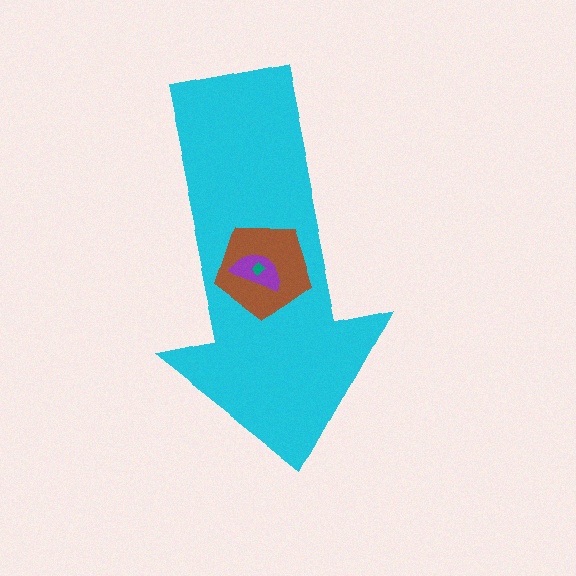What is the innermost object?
The teal diamond.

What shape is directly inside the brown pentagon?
The purple semicircle.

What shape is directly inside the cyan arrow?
The brown pentagon.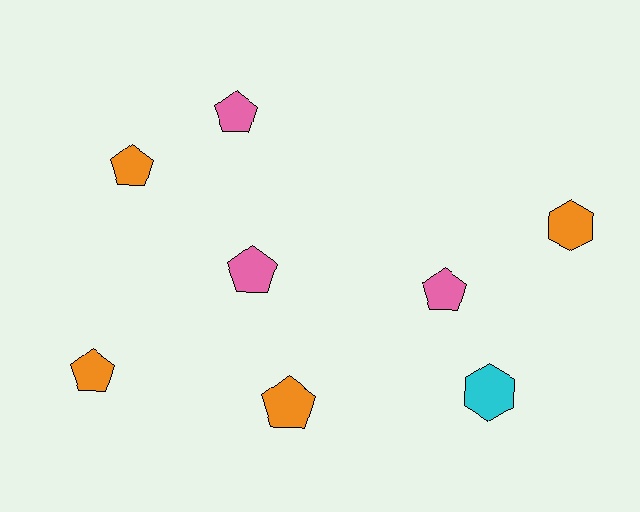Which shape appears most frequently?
Pentagon, with 6 objects.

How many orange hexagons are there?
There is 1 orange hexagon.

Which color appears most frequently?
Orange, with 4 objects.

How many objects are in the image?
There are 8 objects.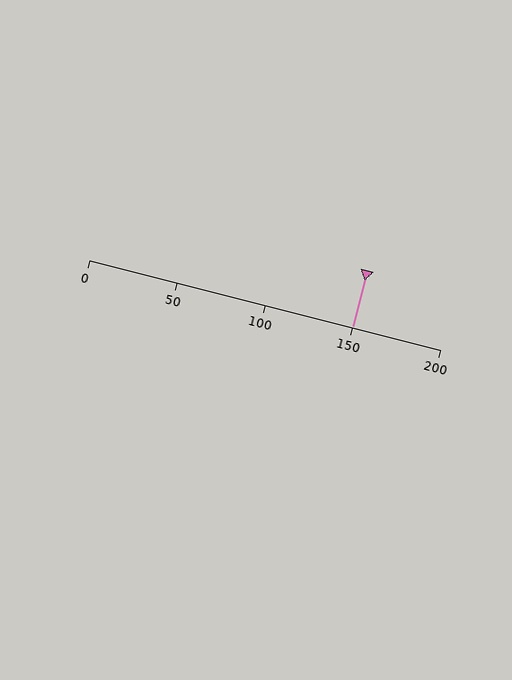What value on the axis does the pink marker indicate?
The marker indicates approximately 150.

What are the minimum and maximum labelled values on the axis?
The axis runs from 0 to 200.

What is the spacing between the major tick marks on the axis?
The major ticks are spaced 50 apart.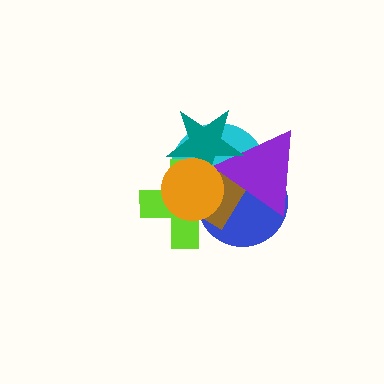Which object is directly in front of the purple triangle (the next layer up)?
The teal star is directly in front of the purple triangle.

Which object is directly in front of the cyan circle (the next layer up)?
The blue circle is directly in front of the cyan circle.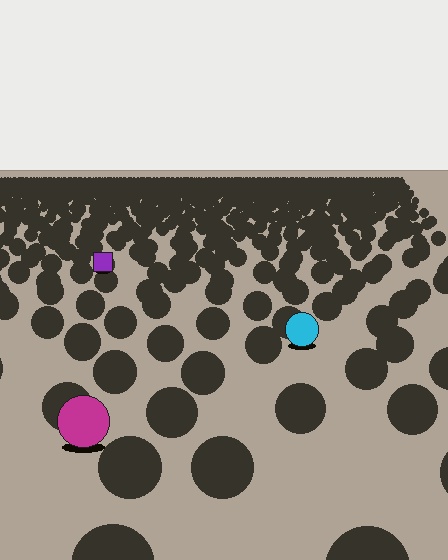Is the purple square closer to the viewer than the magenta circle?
No. The magenta circle is closer — you can tell from the texture gradient: the ground texture is coarser near it.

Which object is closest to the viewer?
The magenta circle is closest. The texture marks near it are larger and more spread out.